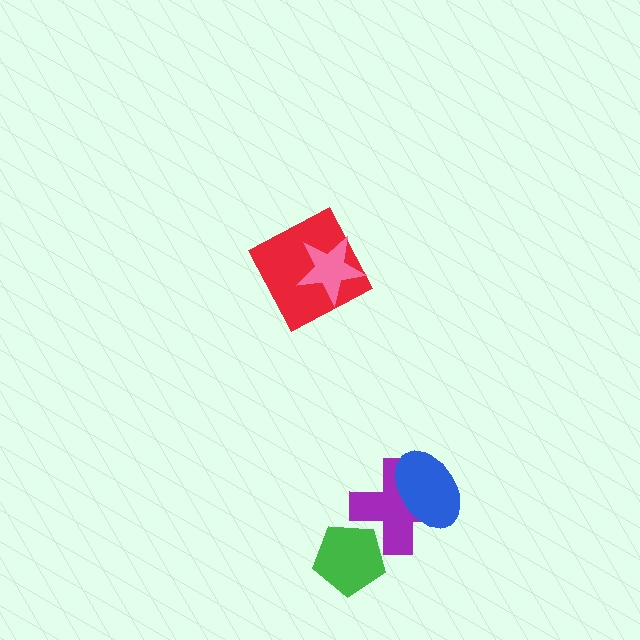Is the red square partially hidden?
Yes, it is partially covered by another shape.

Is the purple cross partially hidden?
Yes, it is partially covered by another shape.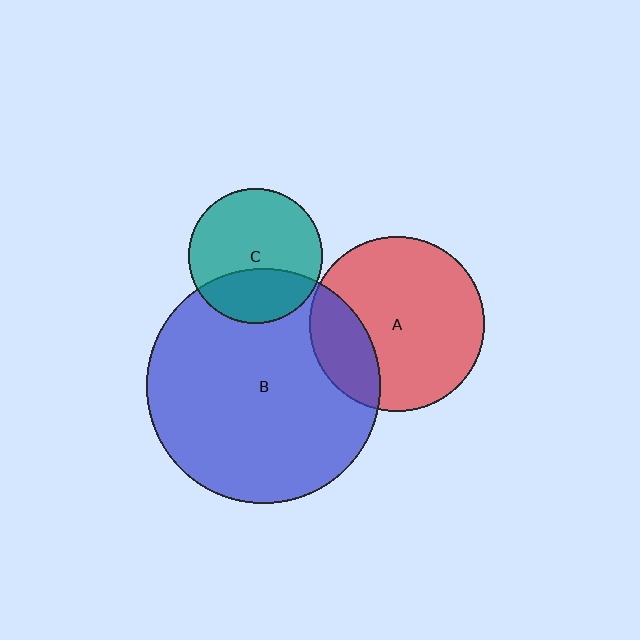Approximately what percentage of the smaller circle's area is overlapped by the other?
Approximately 30%.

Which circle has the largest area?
Circle B (blue).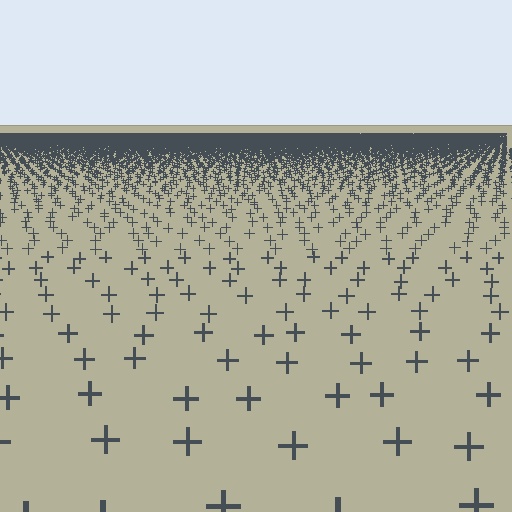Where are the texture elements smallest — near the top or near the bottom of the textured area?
Near the top.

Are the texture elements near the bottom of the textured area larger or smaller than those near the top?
Larger. Near the bottom, elements are closer to the viewer and appear at a bigger on-screen size.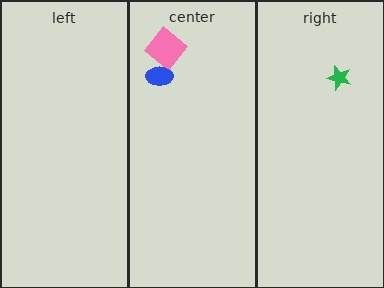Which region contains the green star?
The right region.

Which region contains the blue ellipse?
The center region.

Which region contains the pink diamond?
The center region.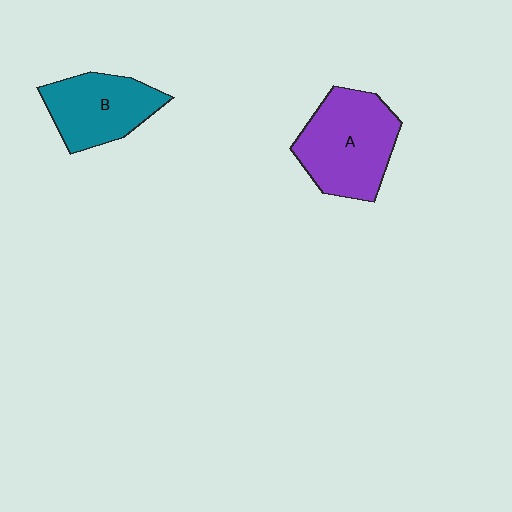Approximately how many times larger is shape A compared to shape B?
Approximately 1.3 times.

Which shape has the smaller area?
Shape B (teal).